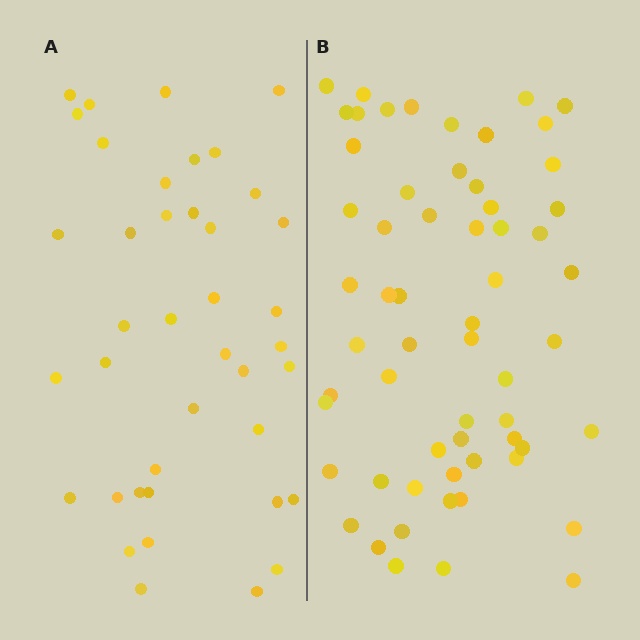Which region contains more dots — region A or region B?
Region B (the right region) has more dots.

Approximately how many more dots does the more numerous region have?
Region B has approximately 20 more dots than region A.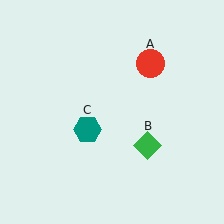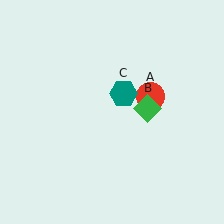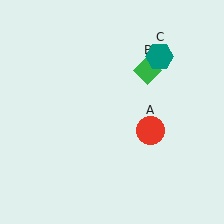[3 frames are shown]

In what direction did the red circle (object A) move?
The red circle (object A) moved down.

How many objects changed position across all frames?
3 objects changed position: red circle (object A), green diamond (object B), teal hexagon (object C).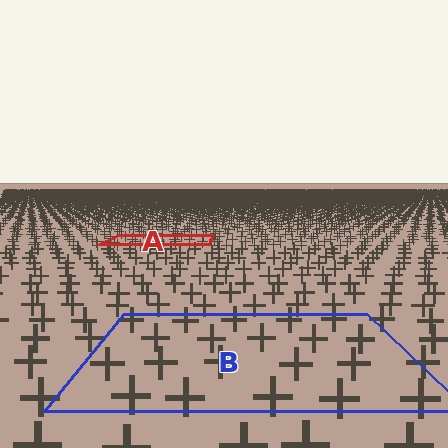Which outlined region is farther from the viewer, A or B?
Region A is farther from the viewer — the texture elements inside it appear smaller and more densely packed.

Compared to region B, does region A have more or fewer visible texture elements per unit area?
Region A has more texture elements per unit area — they are packed more densely because it is farther away.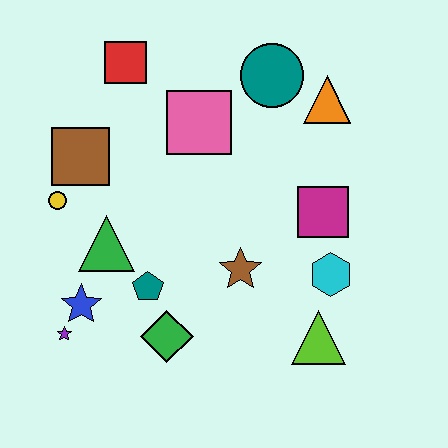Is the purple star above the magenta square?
No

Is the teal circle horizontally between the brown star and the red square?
No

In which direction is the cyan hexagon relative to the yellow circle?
The cyan hexagon is to the right of the yellow circle.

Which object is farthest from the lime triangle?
The red square is farthest from the lime triangle.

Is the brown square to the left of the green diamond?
Yes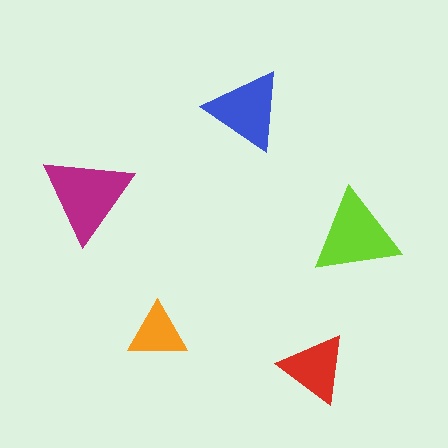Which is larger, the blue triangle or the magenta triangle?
The magenta one.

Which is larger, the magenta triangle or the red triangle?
The magenta one.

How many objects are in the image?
There are 5 objects in the image.